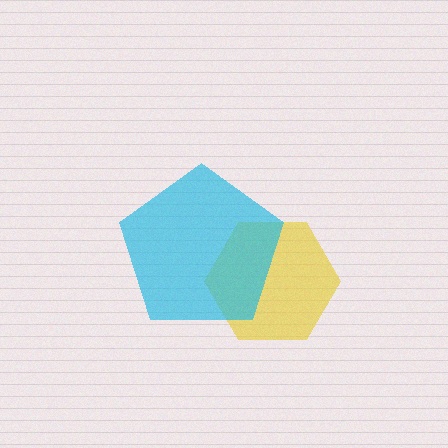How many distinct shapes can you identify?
There are 2 distinct shapes: a yellow hexagon, a cyan pentagon.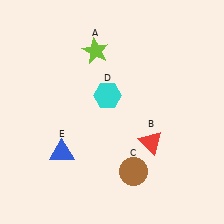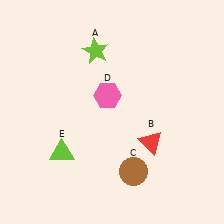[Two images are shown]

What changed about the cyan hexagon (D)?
In Image 1, D is cyan. In Image 2, it changed to pink.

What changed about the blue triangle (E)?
In Image 1, E is blue. In Image 2, it changed to lime.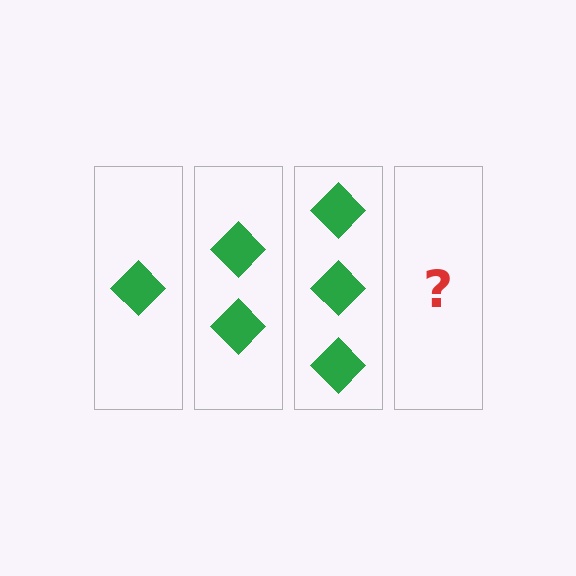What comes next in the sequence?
The next element should be 4 diamonds.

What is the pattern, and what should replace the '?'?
The pattern is that each step adds one more diamond. The '?' should be 4 diamonds.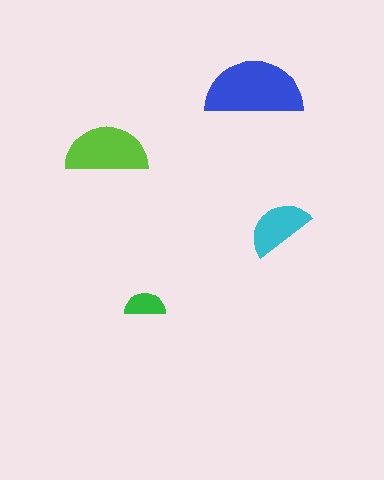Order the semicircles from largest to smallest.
the blue one, the lime one, the cyan one, the green one.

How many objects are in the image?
There are 4 objects in the image.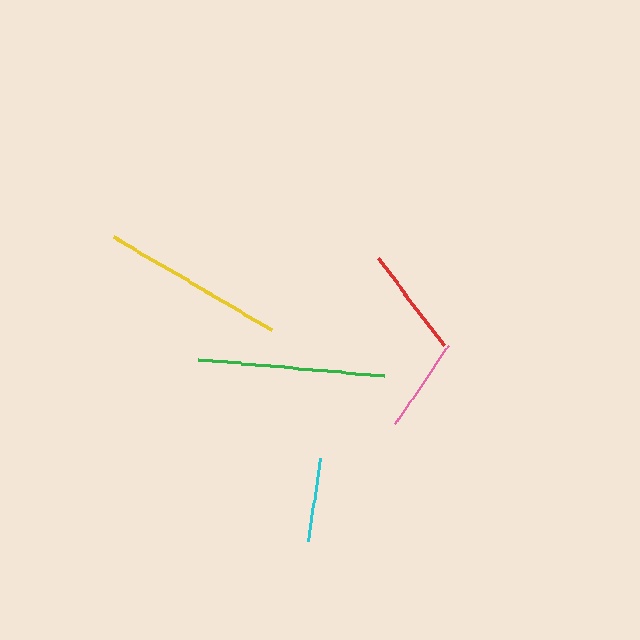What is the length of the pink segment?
The pink segment is approximately 94 pixels long.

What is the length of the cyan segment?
The cyan segment is approximately 83 pixels long.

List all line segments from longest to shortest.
From longest to shortest: green, yellow, red, pink, cyan.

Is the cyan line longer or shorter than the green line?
The green line is longer than the cyan line.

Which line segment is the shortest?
The cyan line is the shortest at approximately 83 pixels.